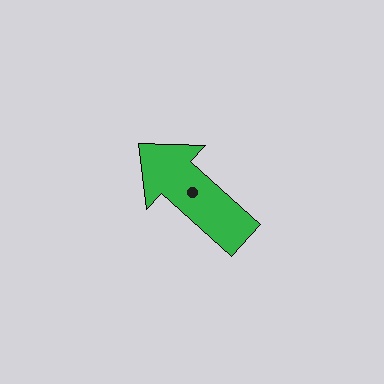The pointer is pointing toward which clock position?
Roughly 10 o'clock.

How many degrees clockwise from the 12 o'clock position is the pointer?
Approximately 312 degrees.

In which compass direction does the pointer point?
Northwest.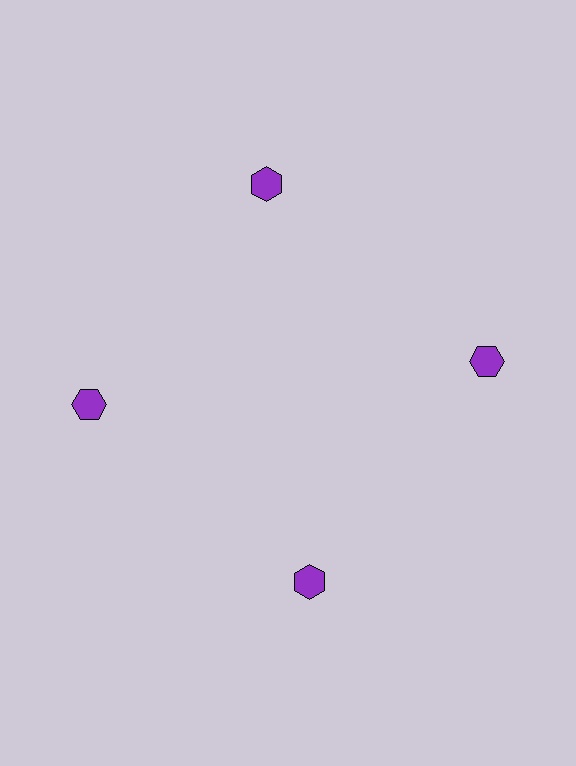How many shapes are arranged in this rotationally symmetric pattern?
There are 4 shapes, arranged in 4 groups of 1.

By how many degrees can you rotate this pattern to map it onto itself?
The pattern maps onto itself every 90 degrees of rotation.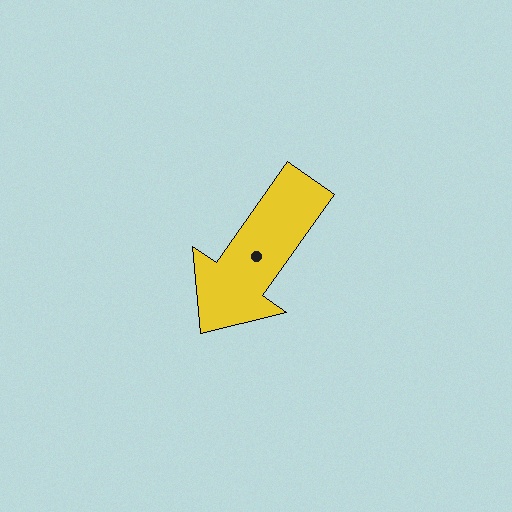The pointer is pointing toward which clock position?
Roughly 7 o'clock.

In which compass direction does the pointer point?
Southwest.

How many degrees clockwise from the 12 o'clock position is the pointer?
Approximately 215 degrees.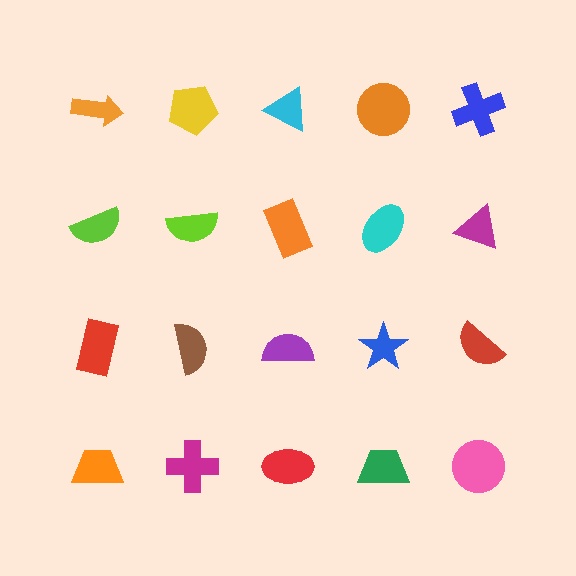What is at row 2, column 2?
A lime semicircle.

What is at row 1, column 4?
An orange circle.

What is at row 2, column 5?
A magenta triangle.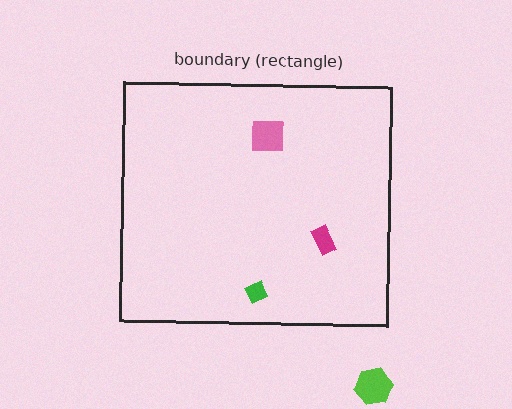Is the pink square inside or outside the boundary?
Inside.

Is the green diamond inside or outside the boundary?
Inside.